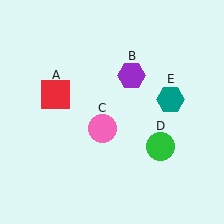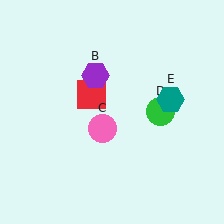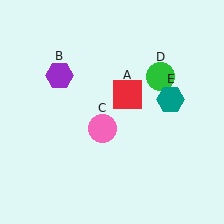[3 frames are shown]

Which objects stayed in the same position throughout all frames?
Pink circle (object C) and teal hexagon (object E) remained stationary.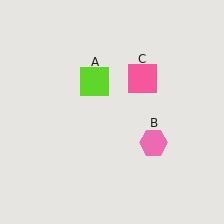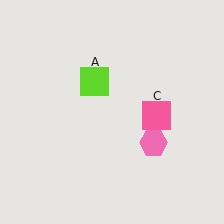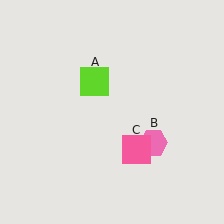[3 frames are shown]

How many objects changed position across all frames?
1 object changed position: pink square (object C).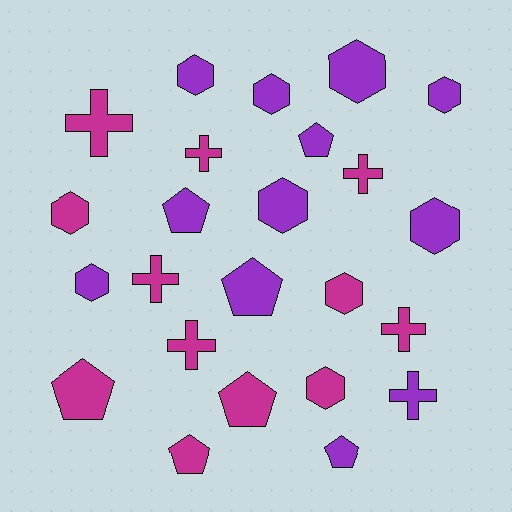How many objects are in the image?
There are 24 objects.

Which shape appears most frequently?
Hexagon, with 10 objects.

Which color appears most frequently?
Magenta, with 12 objects.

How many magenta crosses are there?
There are 6 magenta crosses.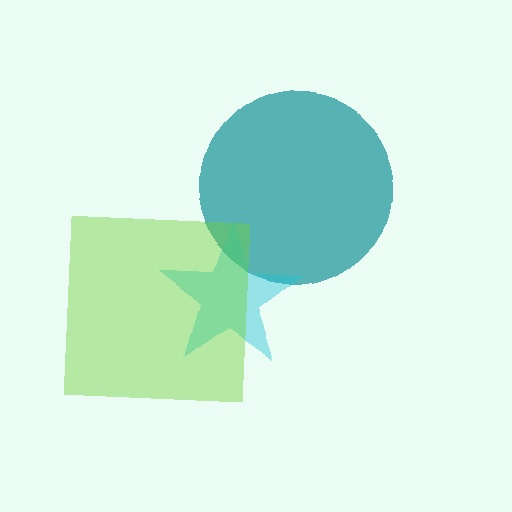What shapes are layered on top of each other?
The layered shapes are: a teal circle, a cyan star, a lime square.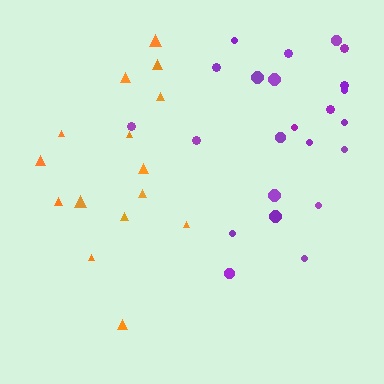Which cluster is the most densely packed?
Purple.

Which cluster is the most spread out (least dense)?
Orange.